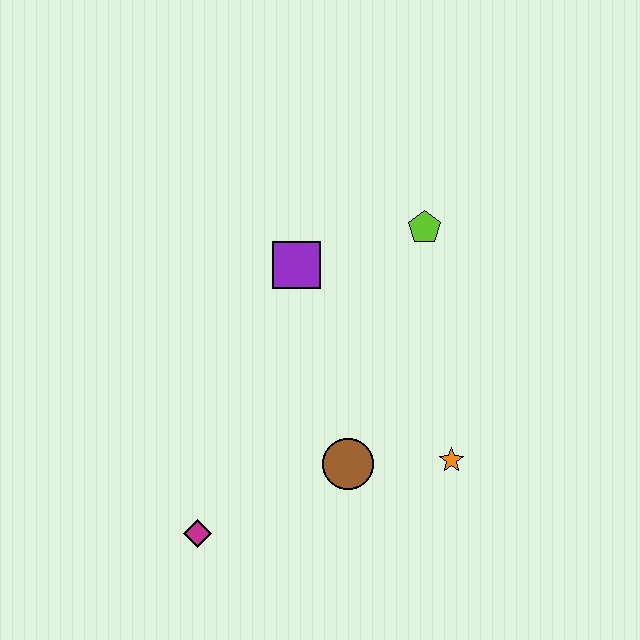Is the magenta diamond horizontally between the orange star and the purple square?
No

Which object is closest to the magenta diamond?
The brown circle is closest to the magenta diamond.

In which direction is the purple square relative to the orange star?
The purple square is above the orange star.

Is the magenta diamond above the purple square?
No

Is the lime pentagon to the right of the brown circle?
Yes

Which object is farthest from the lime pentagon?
The magenta diamond is farthest from the lime pentagon.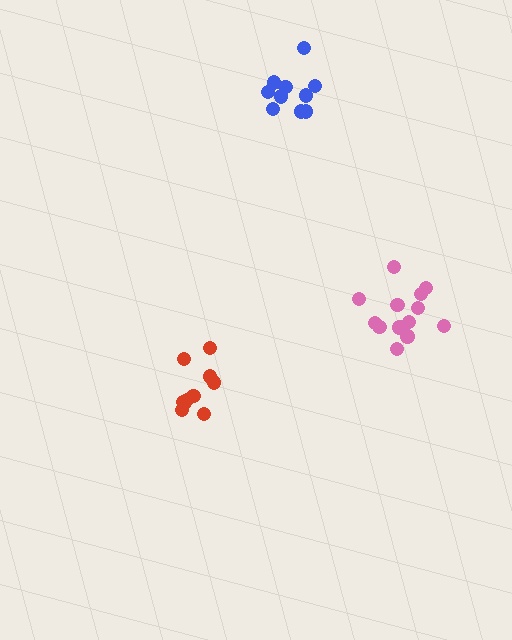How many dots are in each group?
Group 1: 13 dots, Group 2: 10 dots, Group 3: 10 dots (33 total).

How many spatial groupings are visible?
There are 3 spatial groupings.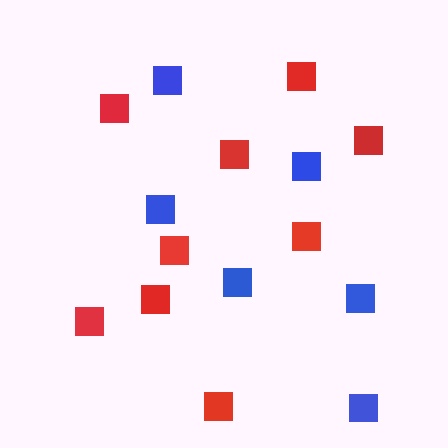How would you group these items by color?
There are 2 groups: one group of blue squares (6) and one group of red squares (9).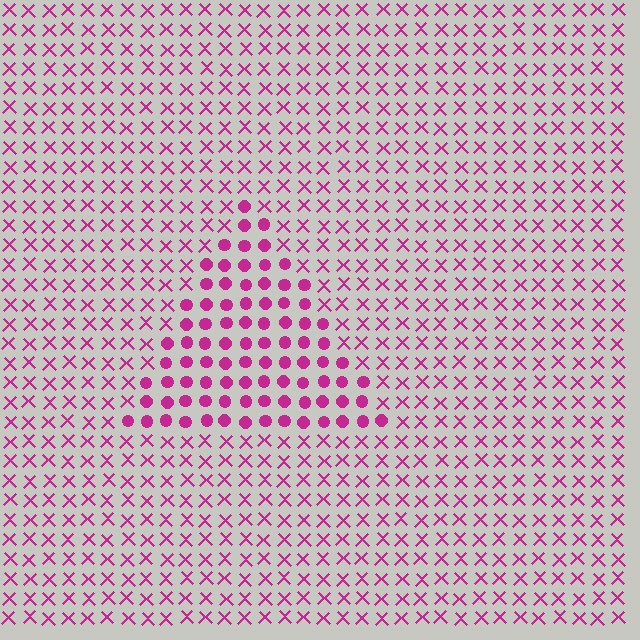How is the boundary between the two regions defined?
The boundary is defined by a change in element shape: circles inside vs. X marks outside. All elements share the same color and spacing.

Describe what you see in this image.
The image is filled with small magenta elements arranged in a uniform grid. A triangle-shaped region contains circles, while the surrounding area contains X marks. The boundary is defined purely by the change in element shape.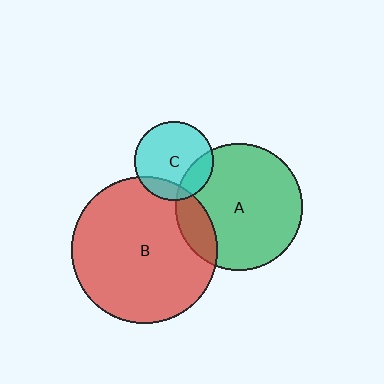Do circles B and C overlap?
Yes.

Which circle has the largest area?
Circle B (red).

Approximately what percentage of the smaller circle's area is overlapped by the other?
Approximately 15%.